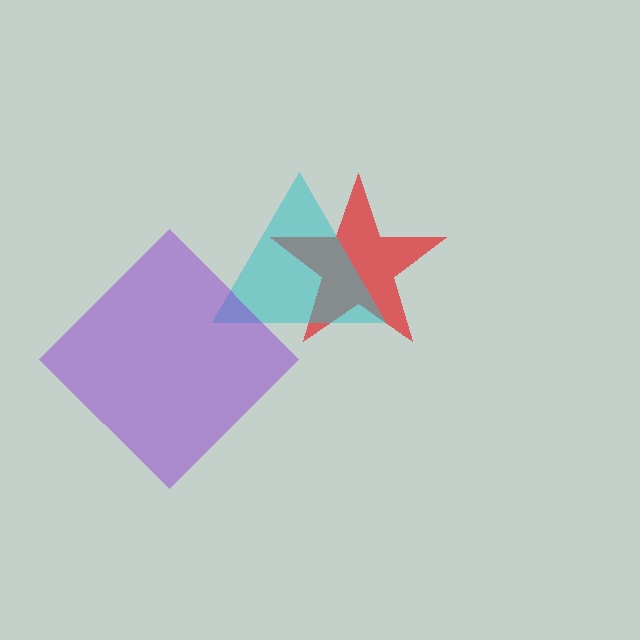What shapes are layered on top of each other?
The layered shapes are: a red star, a cyan triangle, a purple diamond.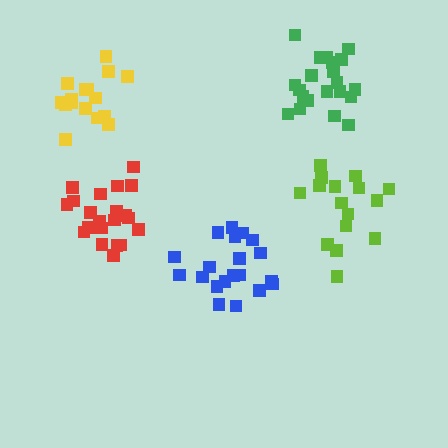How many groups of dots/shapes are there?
There are 5 groups.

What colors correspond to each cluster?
The clusters are colored: green, blue, red, yellow, lime.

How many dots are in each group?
Group 1: 21 dots, Group 2: 20 dots, Group 3: 21 dots, Group 4: 16 dots, Group 5: 16 dots (94 total).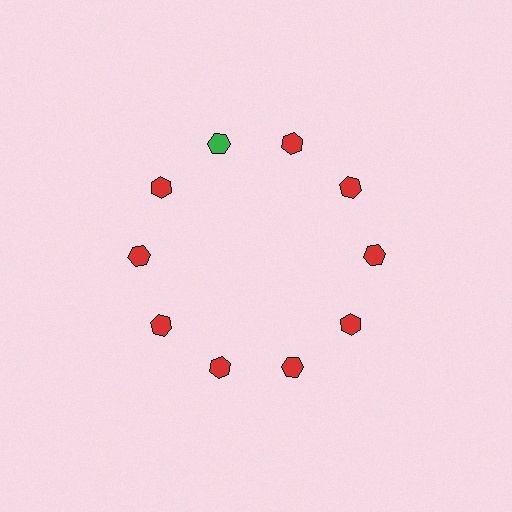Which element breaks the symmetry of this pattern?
The green hexagon at roughly the 11 o'clock position breaks the symmetry. All other shapes are red hexagons.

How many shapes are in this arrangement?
There are 10 shapes arranged in a ring pattern.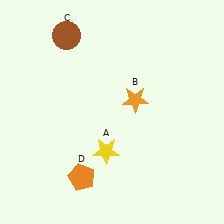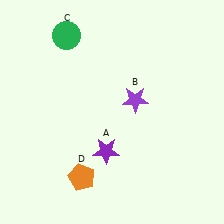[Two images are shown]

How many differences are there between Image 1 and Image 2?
There are 3 differences between the two images.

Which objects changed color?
A changed from yellow to purple. B changed from orange to purple. C changed from brown to green.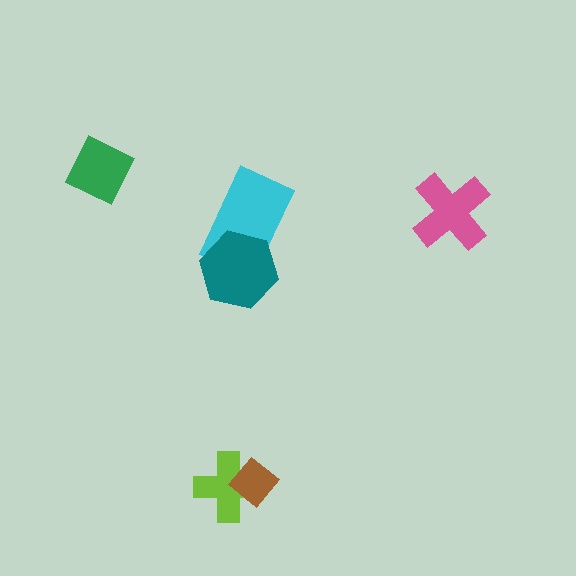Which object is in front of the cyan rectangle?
The teal hexagon is in front of the cyan rectangle.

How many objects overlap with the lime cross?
1 object overlaps with the lime cross.